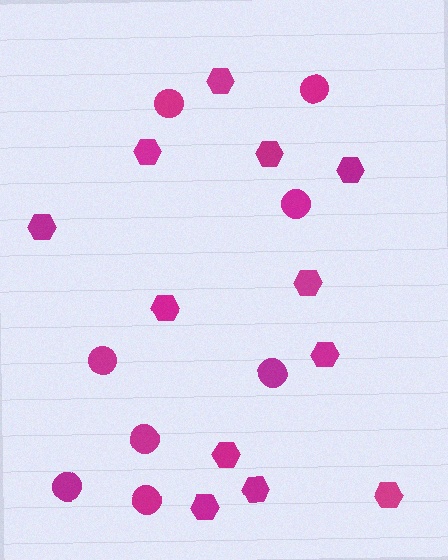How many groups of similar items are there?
There are 2 groups: one group of hexagons (12) and one group of circles (8).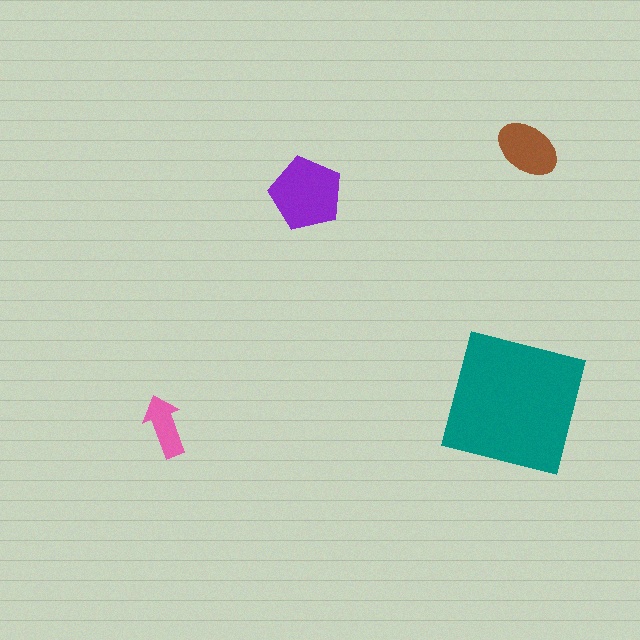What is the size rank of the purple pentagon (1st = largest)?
2nd.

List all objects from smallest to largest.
The pink arrow, the brown ellipse, the purple pentagon, the teal square.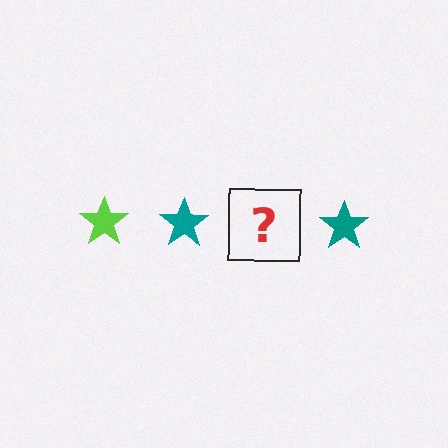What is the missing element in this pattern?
The missing element is a lime star.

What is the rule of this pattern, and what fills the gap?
The rule is that the pattern cycles through lime, teal stars. The gap should be filled with a lime star.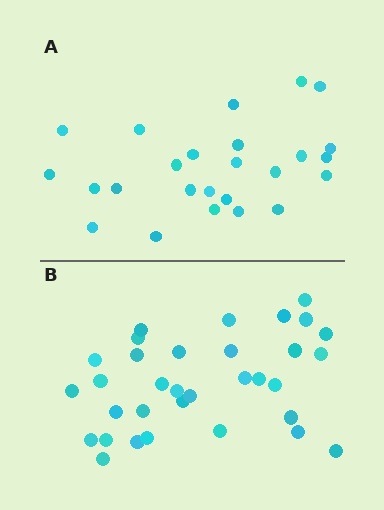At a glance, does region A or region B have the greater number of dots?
Region B (the bottom region) has more dots.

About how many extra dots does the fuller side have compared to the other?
Region B has roughly 8 or so more dots than region A.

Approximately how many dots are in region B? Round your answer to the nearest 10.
About 30 dots. (The exact count is 33, which rounds to 30.)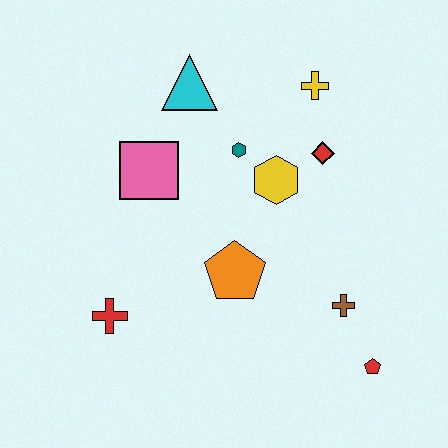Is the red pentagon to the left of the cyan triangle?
No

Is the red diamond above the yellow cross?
No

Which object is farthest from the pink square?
The red pentagon is farthest from the pink square.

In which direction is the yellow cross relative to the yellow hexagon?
The yellow cross is above the yellow hexagon.